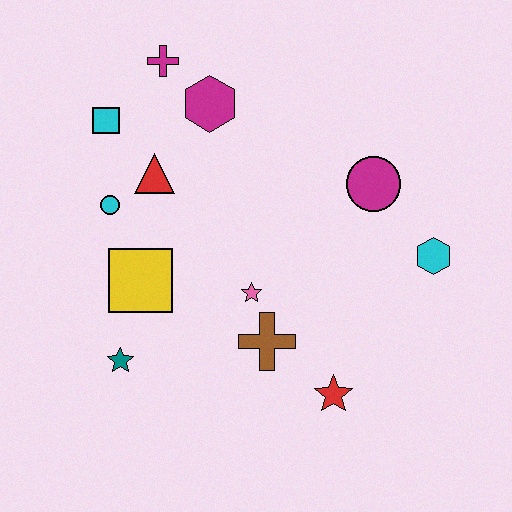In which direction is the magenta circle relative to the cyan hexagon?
The magenta circle is above the cyan hexagon.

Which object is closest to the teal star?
The yellow square is closest to the teal star.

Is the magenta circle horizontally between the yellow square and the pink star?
No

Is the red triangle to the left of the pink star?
Yes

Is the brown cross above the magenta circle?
No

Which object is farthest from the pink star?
The magenta cross is farthest from the pink star.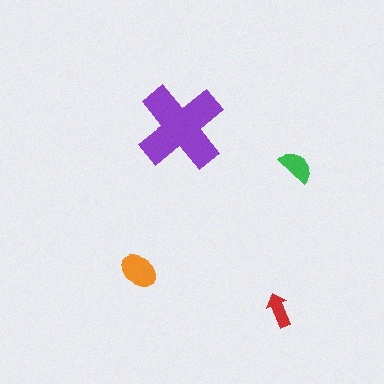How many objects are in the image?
There are 4 objects in the image.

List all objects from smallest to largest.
The red arrow, the green semicircle, the orange ellipse, the purple cross.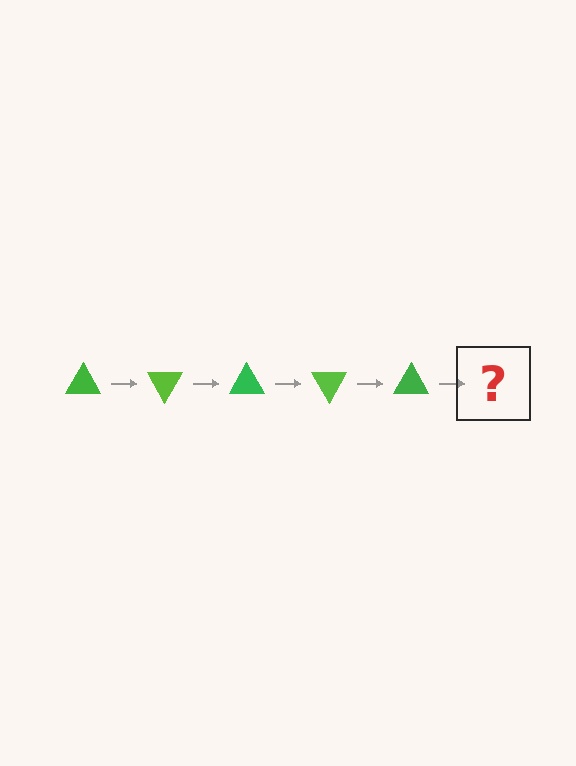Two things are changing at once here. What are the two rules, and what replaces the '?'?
The two rules are that it rotates 60 degrees each step and the color cycles through green and lime. The '?' should be a lime triangle, rotated 300 degrees from the start.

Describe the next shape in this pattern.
It should be a lime triangle, rotated 300 degrees from the start.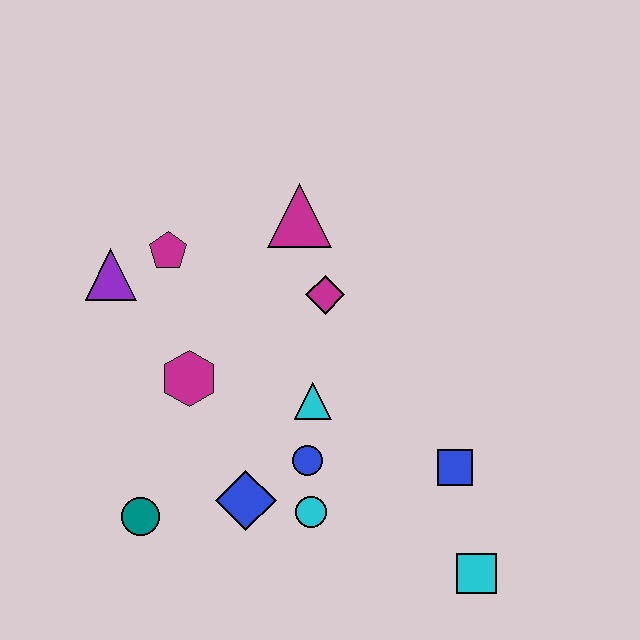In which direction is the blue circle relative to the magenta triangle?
The blue circle is below the magenta triangle.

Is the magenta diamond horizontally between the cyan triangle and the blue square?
Yes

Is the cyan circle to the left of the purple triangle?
No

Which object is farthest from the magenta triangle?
The cyan square is farthest from the magenta triangle.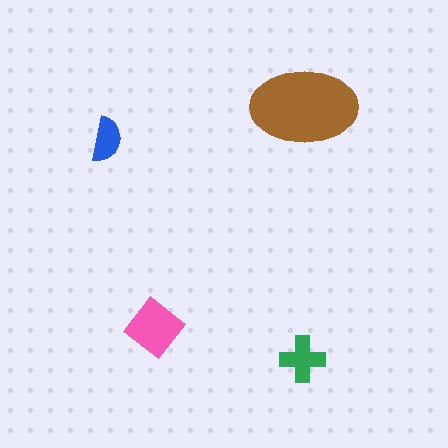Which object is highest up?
The brown ellipse is topmost.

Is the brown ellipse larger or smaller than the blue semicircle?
Larger.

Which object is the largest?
The brown ellipse.